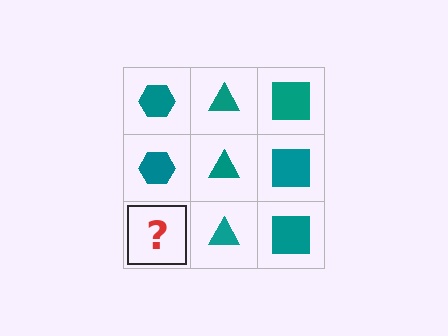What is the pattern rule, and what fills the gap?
The rule is that each column has a consistent shape. The gap should be filled with a teal hexagon.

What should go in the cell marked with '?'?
The missing cell should contain a teal hexagon.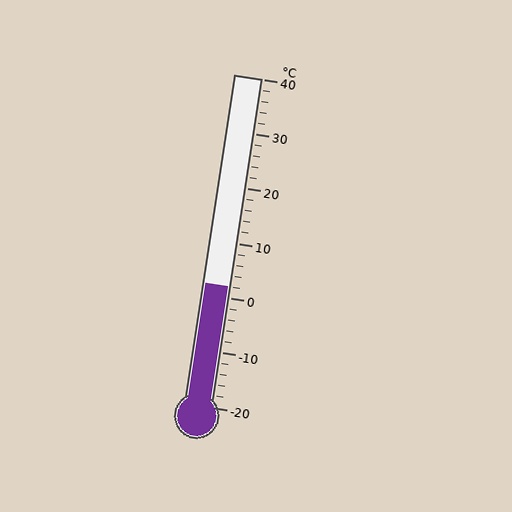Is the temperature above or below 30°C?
The temperature is below 30°C.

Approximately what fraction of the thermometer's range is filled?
The thermometer is filled to approximately 35% of its range.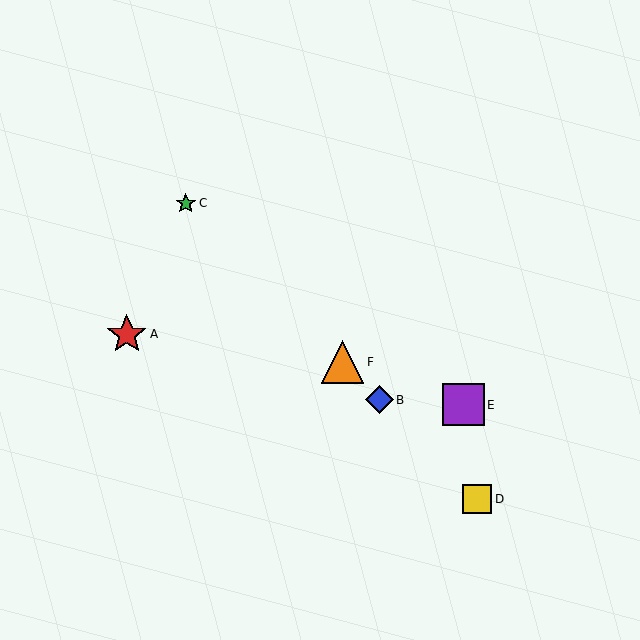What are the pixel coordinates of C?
Object C is at (186, 203).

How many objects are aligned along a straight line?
4 objects (B, C, D, F) are aligned along a straight line.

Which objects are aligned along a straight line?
Objects B, C, D, F are aligned along a straight line.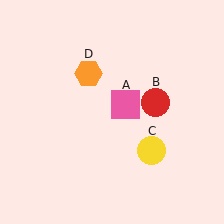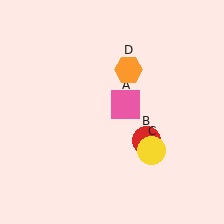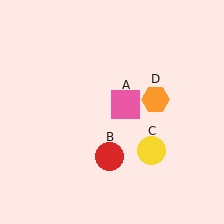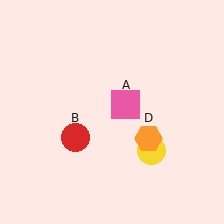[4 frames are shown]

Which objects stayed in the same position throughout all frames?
Pink square (object A) and yellow circle (object C) remained stationary.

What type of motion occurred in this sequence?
The red circle (object B), orange hexagon (object D) rotated clockwise around the center of the scene.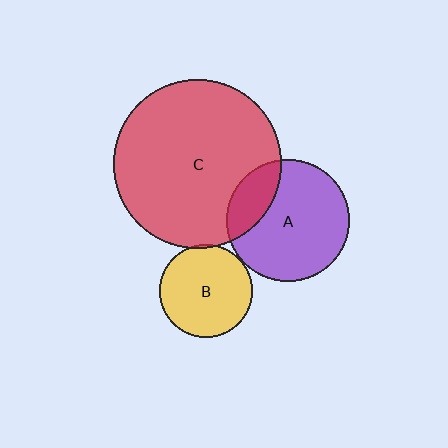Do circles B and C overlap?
Yes.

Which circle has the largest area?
Circle C (red).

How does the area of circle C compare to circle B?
Approximately 3.3 times.